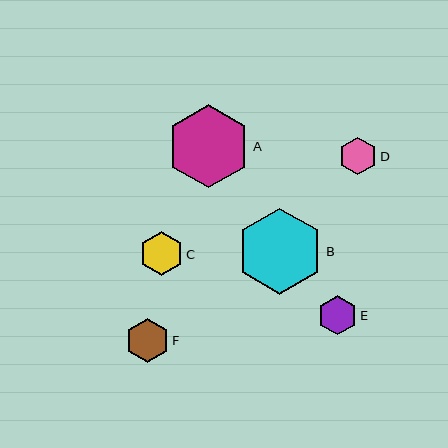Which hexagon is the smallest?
Hexagon D is the smallest with a size of approximately 37 pixels.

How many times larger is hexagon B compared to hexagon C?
Hexagon B is approximately 1.9 times the size of hexagon C.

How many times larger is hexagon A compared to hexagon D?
Hexagon A is approximately 2.2 times the size of hexagon D.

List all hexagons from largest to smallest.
From largest to smallest: B, A, C, F, E, D.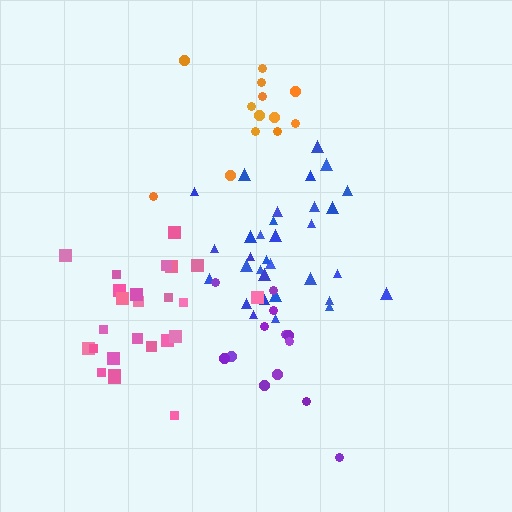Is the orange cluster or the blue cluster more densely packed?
Blue.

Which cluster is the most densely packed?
Blue.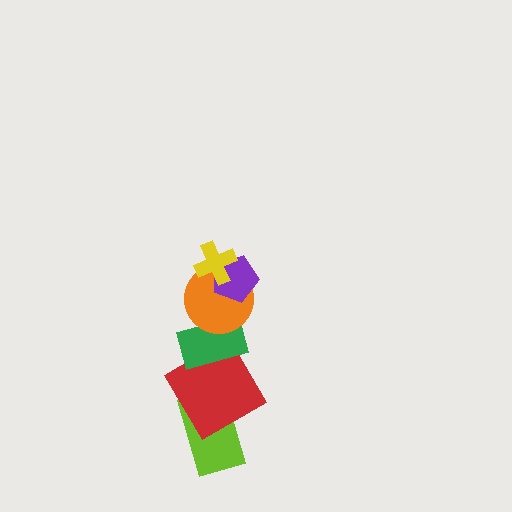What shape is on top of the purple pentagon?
The yellow cross is on top of the purple pentagon.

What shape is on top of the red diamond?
The green rectangle is on top of the red diamond.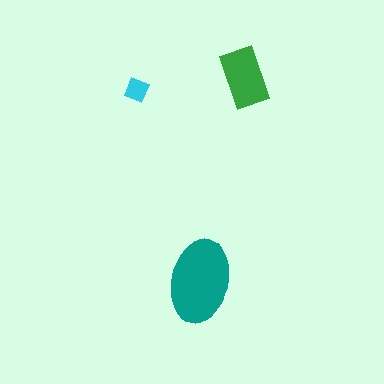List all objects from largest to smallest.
The teal ellipse, the green rectangle, the cyan diamond.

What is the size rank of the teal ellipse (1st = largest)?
1st.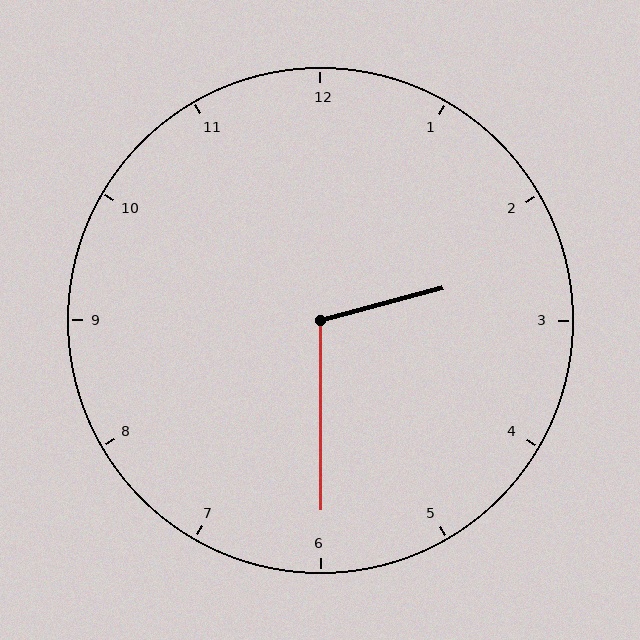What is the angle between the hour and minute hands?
Approximately 105 degrees.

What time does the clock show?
2:30.